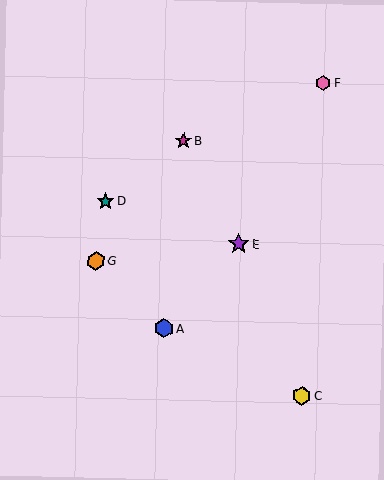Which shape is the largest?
The purple star (labeled E) is the largest.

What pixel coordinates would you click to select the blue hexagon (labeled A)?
Click at (164, 328) to select the blue hexagon A.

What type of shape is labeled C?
Shape C is a yellow hexagon.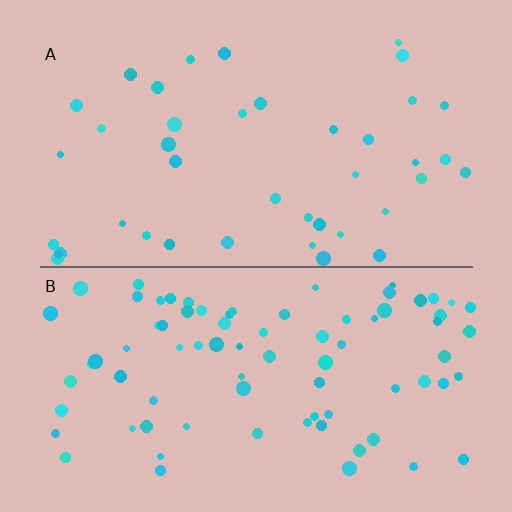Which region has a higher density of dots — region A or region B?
B (the bottom).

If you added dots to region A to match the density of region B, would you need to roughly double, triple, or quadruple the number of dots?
Approximately double.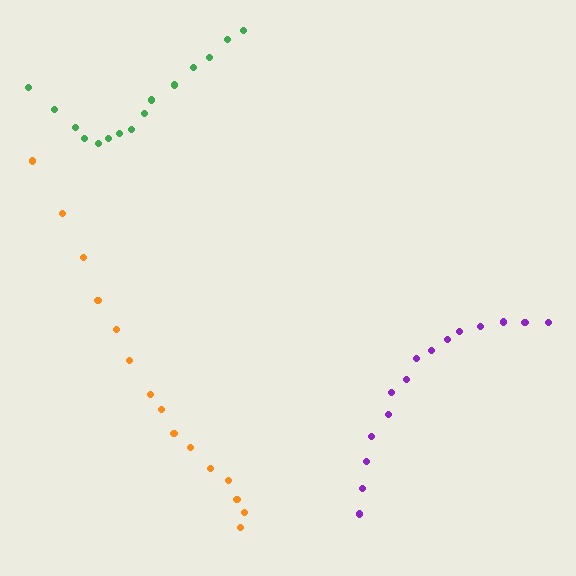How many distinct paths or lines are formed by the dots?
There are 3 distinct paths.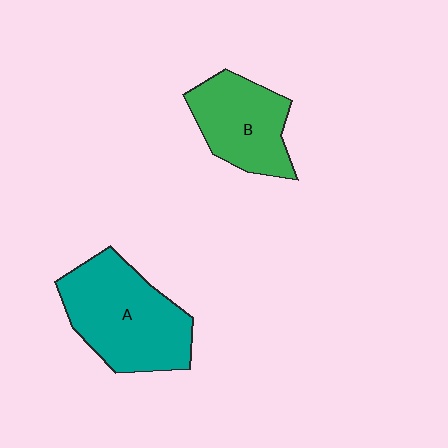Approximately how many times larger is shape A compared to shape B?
Approximately 1.4 times.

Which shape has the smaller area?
Shape B (green).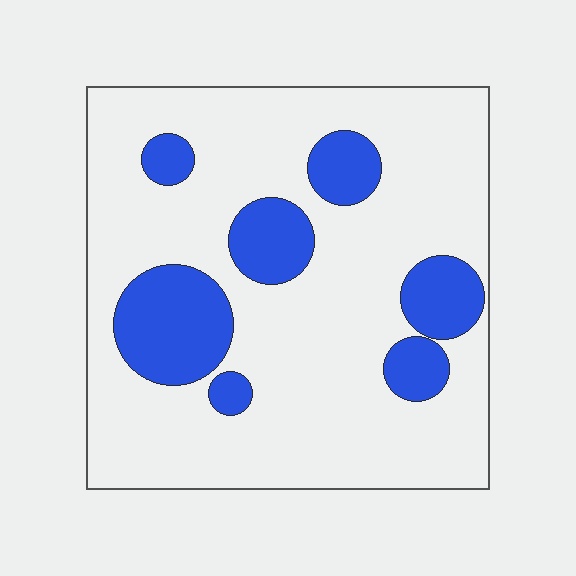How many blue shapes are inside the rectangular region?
7.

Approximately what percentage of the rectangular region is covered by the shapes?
Approximately 20%.